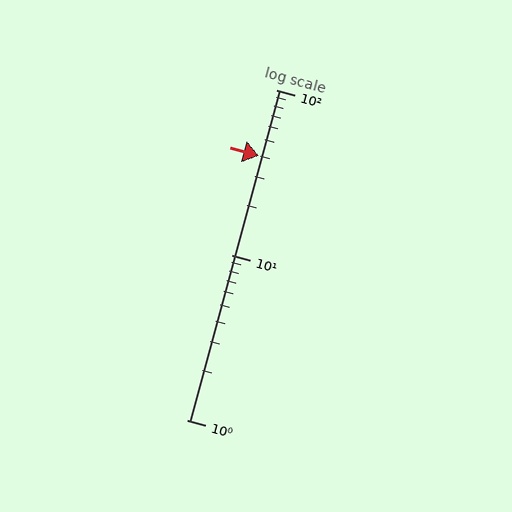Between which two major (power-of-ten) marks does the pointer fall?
The pointer is between 10 and 100.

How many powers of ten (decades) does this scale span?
The scale spans 2 decades, from 1 to 100.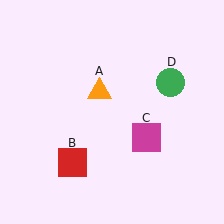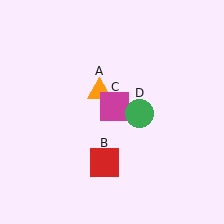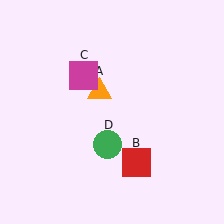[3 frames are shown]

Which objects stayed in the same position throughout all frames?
Orange triangle (object A) remained stationary.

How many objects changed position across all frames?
3 objects changed position: red square (object B), magenta square (object C), green circle (object D).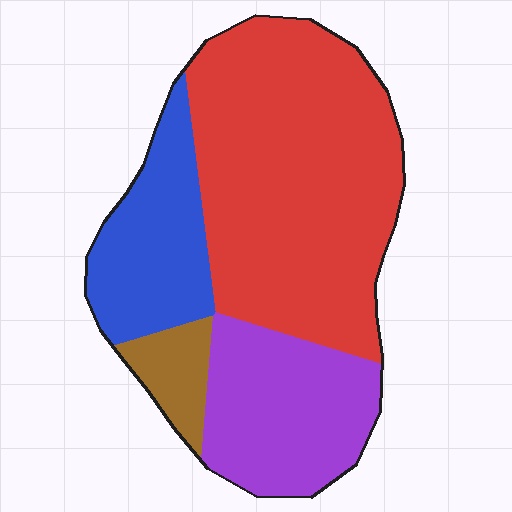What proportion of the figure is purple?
Purple covers about 25% of the figure.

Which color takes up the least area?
Brown, at roughly 5%.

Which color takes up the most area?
Red, at roughly 50%.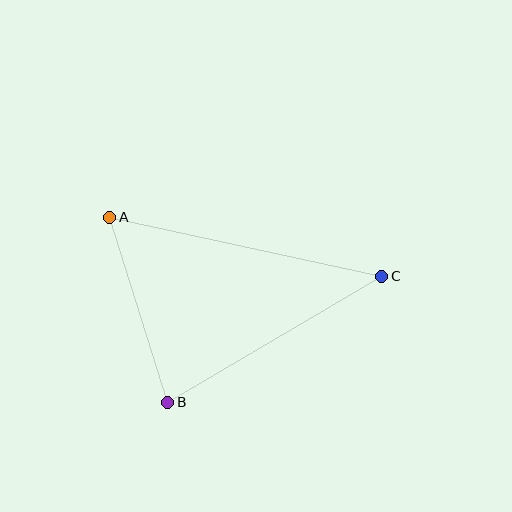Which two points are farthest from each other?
Points A and C are farthest from each other.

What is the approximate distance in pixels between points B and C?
The distance between B and C is approximately 248 pixels.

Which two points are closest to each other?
Points A and B are closest to each other.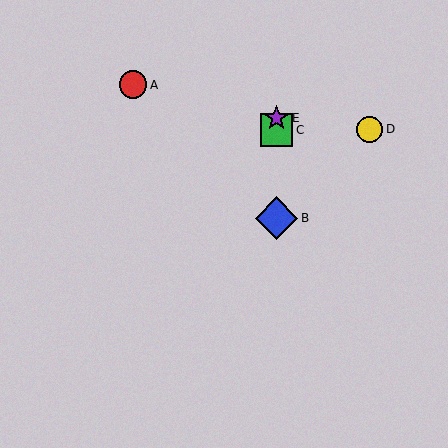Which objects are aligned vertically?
Objects B, C, E are aligned vertically.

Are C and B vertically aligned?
Yes, both are at x≈277.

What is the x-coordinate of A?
Object A is at x≈133.